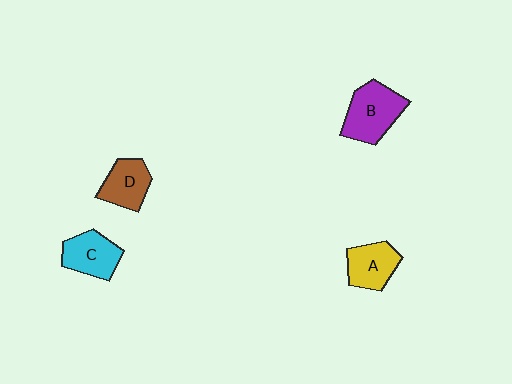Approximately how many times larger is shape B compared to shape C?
Approximately 1.3 times.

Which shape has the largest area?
Shape B (purple).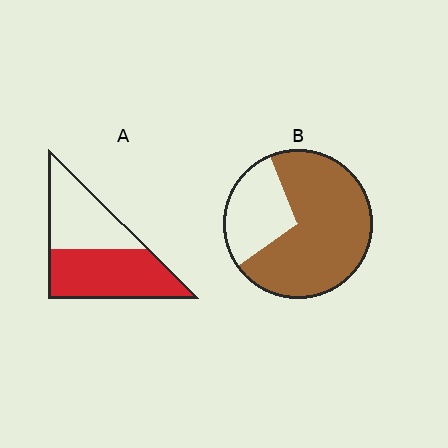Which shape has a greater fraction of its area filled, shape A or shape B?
Shape B.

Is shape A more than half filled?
Yes.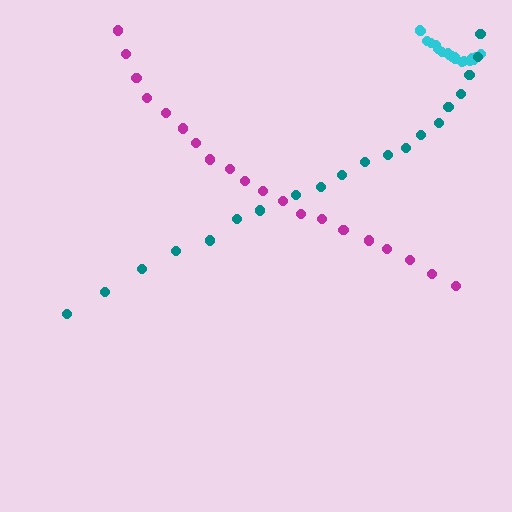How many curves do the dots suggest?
There are 3 distinct paths.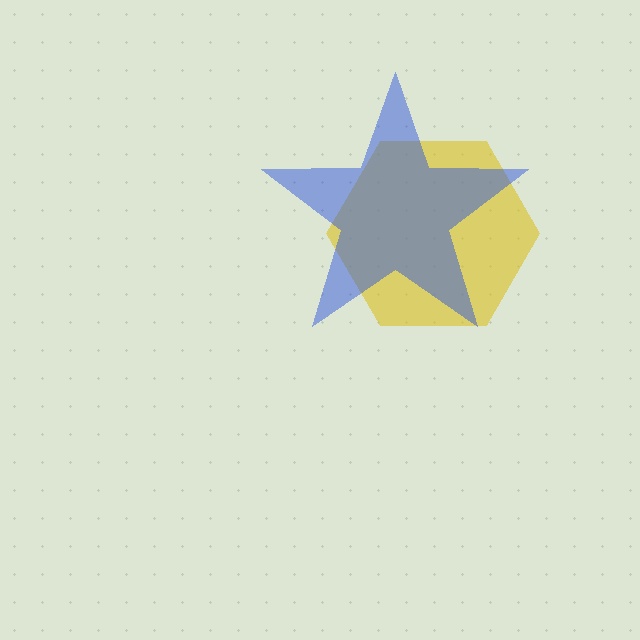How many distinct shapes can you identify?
There are 2 distinct shapes: a yellow hexagon, a blue star.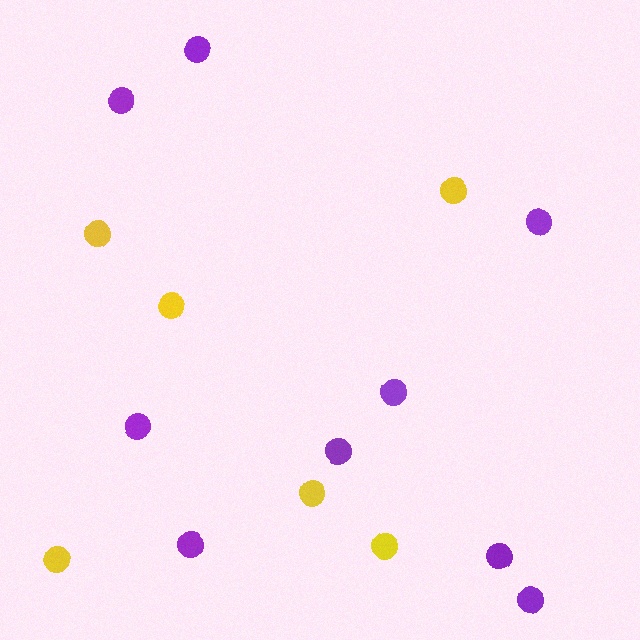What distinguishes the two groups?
There are 2 groups: one group of purple circles (9) and one group of yellow circles (6).